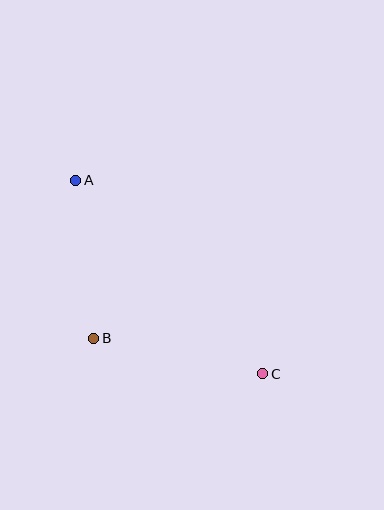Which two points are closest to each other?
Points A and B are closest to each other.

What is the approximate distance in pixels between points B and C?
The distance between B and C is approximately 173 pixels.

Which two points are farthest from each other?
Points A and C are farthest from each other.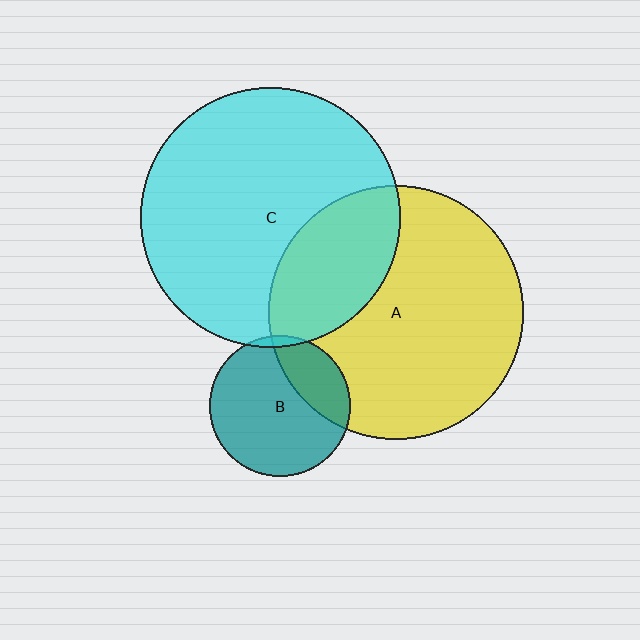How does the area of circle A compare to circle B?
Approximately 3.3 times.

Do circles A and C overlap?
Yes.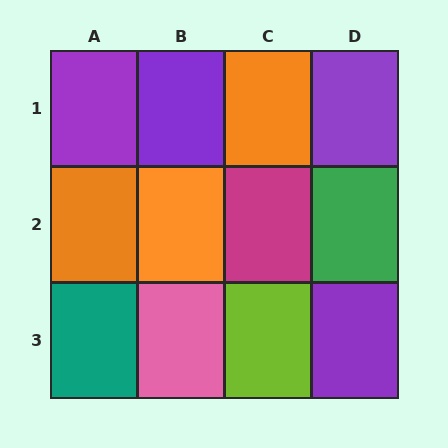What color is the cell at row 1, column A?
Purple.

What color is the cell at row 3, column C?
Lime.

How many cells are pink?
1 cell is pink.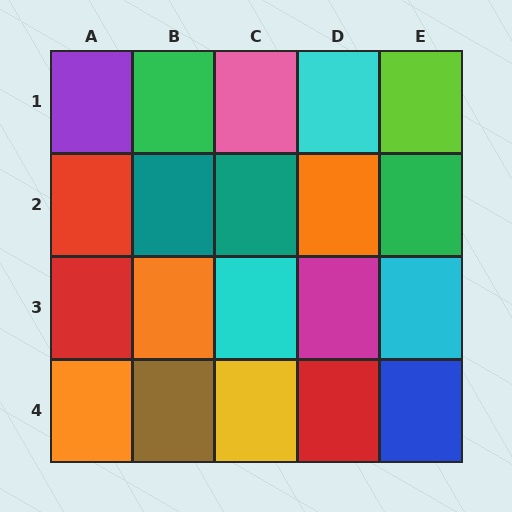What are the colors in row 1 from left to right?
Purple, green, pink, cyan, lime.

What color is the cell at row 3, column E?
Cyan.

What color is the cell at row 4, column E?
Blue.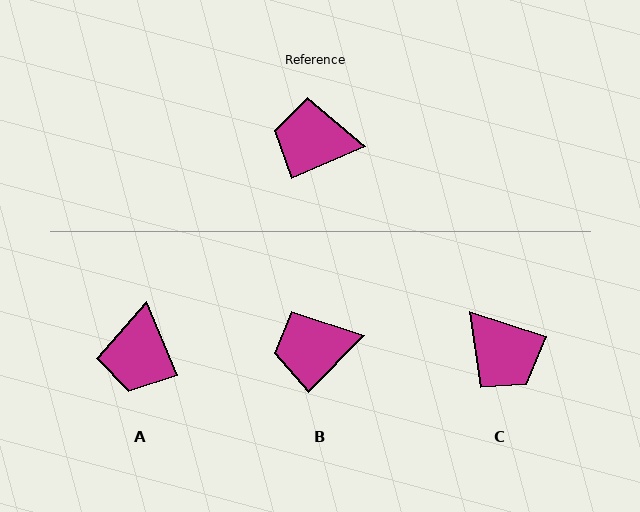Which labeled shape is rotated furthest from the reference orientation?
C, about 139 degrees away.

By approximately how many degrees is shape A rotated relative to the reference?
Approximately 89 degrees counter-clockwise.